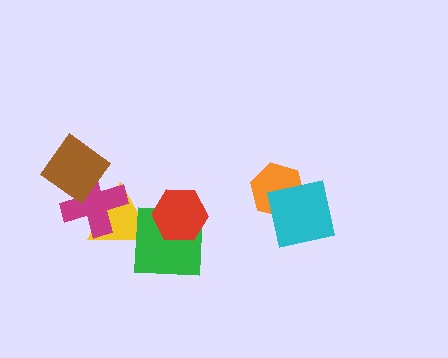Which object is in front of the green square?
The red hexagon is in front of the green square.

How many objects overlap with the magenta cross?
2 objects overlap with the magenta cross.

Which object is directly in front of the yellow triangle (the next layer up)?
The magenta cross is directly in front of the yellow triangle.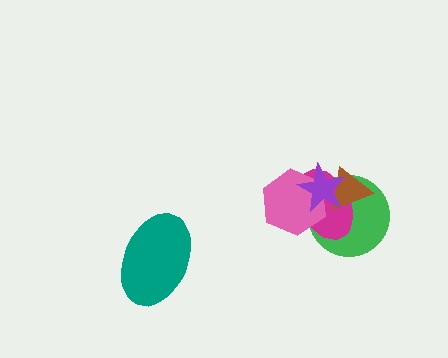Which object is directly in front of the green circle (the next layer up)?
The magenta ellipse is directly in front of the green circle.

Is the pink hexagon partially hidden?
Yes, it is partially covered by another shape.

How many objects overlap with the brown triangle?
3 objects overlap with the brown triangle.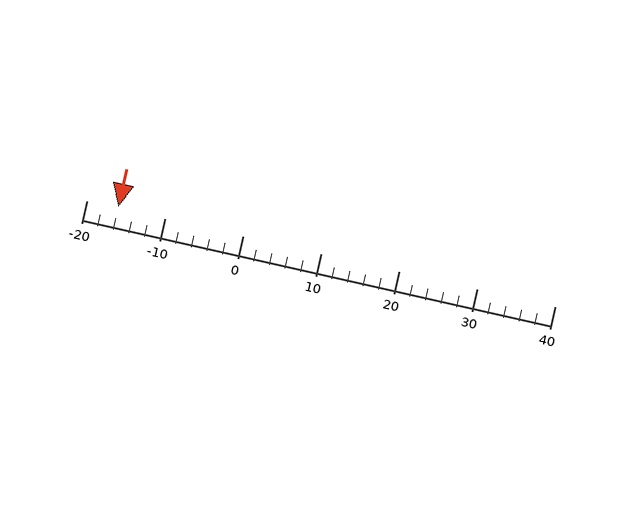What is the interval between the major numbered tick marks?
The major tick marks are spaced 10 units apart.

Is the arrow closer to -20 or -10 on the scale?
The arrow is closer to -20.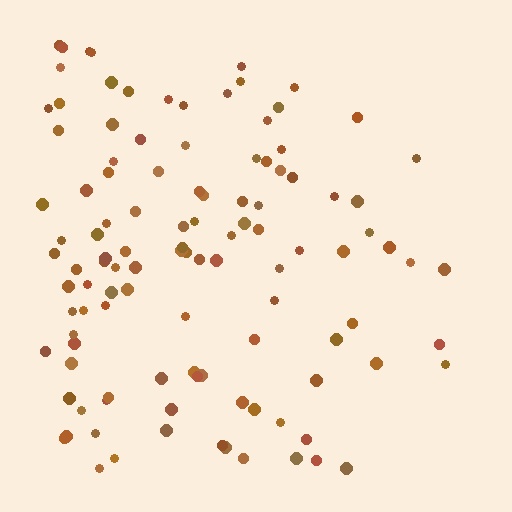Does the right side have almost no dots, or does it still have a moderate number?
Still a moderate number, just noticeably fewer than the left.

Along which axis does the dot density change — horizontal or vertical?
Horizontal.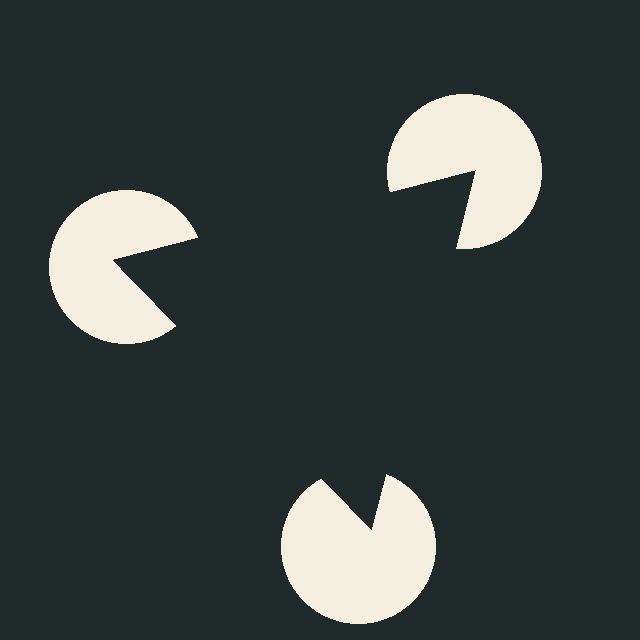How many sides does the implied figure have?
3 sides.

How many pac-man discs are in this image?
There are 3 — one at each vertex of the illusory triangle.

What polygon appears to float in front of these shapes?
An illusory triangle — its edges are inferred from the aligned wedge cuts in the pac-man discs, not physically drawn.